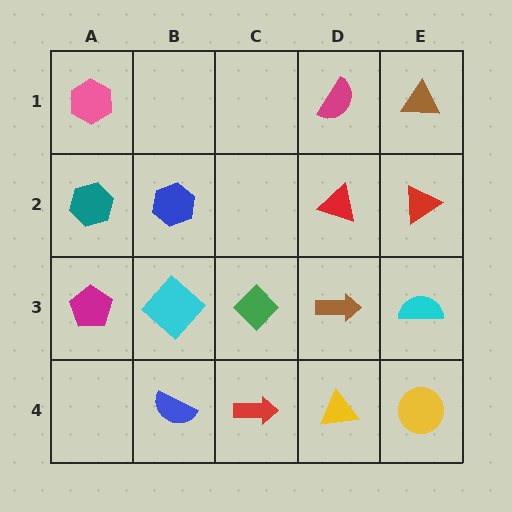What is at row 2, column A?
A teal hexagon.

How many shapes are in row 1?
3 shapes.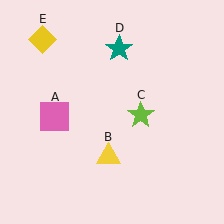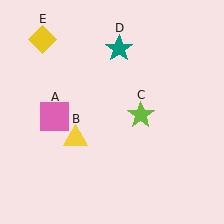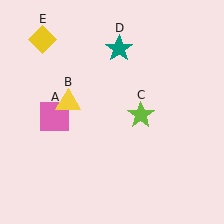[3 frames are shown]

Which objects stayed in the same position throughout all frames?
Pink square (object A) and lime star (object C) and teal star (object D) and yellow diamond (object E) remained stationary.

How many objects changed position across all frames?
1 object changed position: yellow triangle (object B).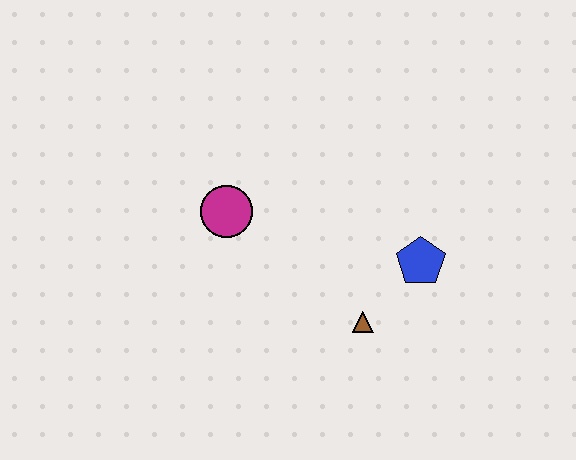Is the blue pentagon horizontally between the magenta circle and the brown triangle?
No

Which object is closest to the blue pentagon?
The brown triangle is closest to the blue pentagon.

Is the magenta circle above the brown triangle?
Yes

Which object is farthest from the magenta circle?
The blue pentagon is farthest from the magenta circle.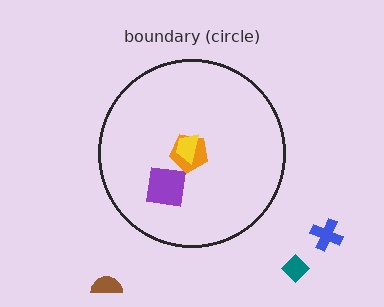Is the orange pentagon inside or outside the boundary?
Inside.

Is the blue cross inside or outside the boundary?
Outside.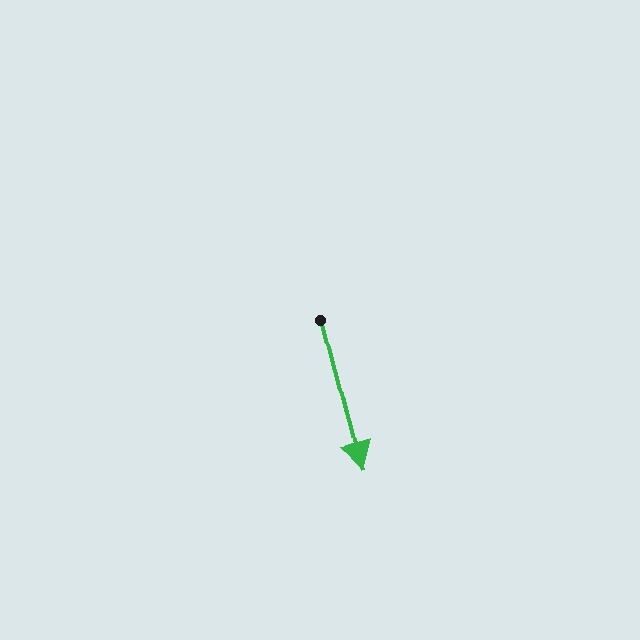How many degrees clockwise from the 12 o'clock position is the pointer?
Approximately 165 degrees.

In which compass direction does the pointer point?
South.